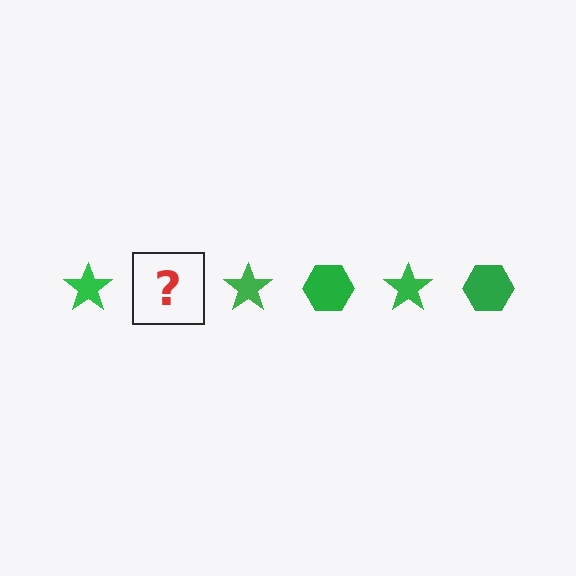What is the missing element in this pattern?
The missing element is a green hexagon.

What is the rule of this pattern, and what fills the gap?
The rule is that the pattern cycles through star, hexagon shapes in green. The gap should be filled with a green hexagon.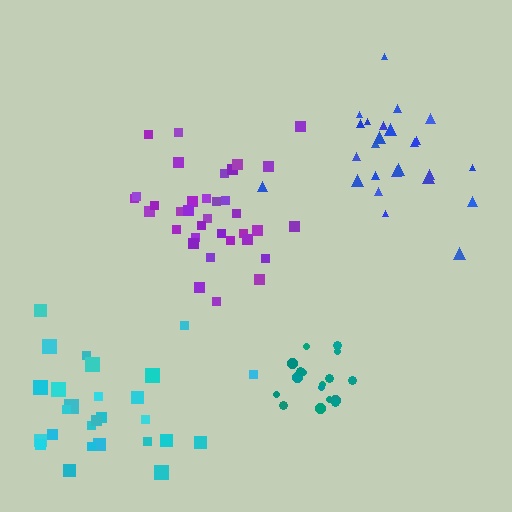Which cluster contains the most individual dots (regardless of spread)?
Purple (35).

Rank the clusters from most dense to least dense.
teal, purple, blue, cyan.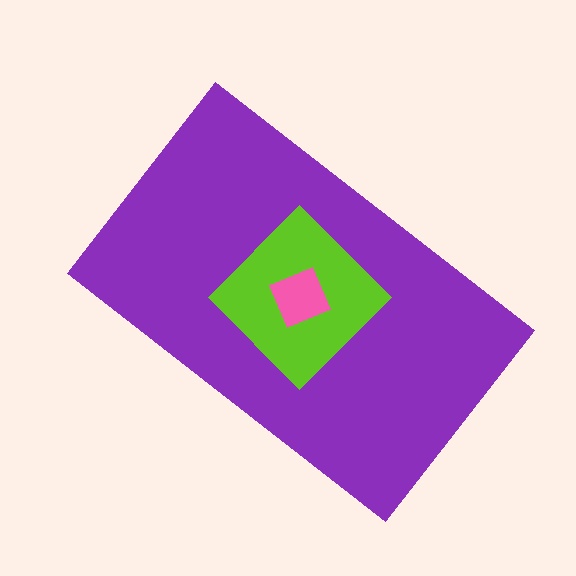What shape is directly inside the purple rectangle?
The lime diamond.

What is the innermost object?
The pink square.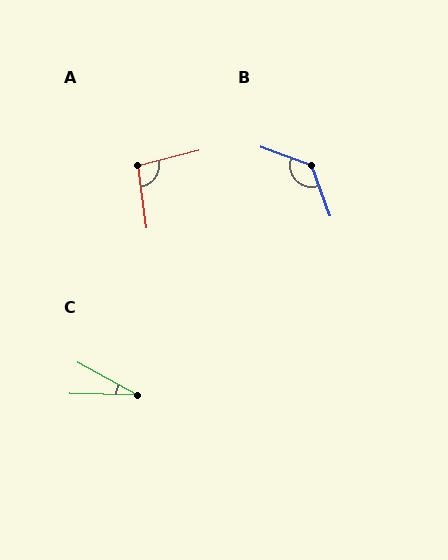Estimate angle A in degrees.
Approximately 96 degrees.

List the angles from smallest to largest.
C (28°), A (96°), B (130°).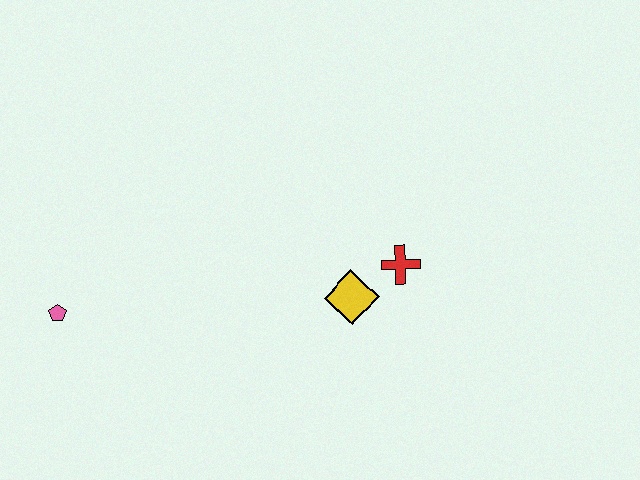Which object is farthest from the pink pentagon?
The red cross is farthest from the pink pentagon.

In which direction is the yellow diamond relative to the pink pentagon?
The yellow diamond is to the right of the pink pentagon.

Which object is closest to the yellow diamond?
The red cross is closest to the yellow diamond.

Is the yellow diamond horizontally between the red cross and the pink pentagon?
Yes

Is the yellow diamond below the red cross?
Yes